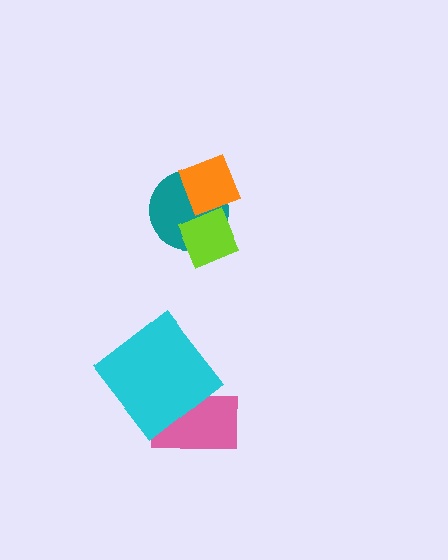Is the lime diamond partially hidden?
Yes, it is partially covered by another shape.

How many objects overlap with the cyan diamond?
1 object overlaps with the cyan diamond.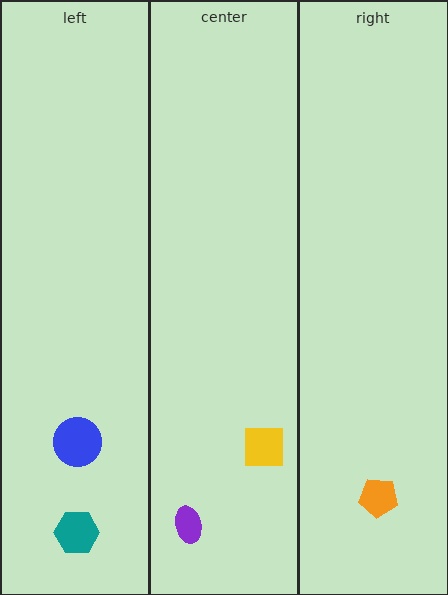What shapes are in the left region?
The teal hexagon, the blue circle.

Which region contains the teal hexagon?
The left region.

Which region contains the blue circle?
The left region.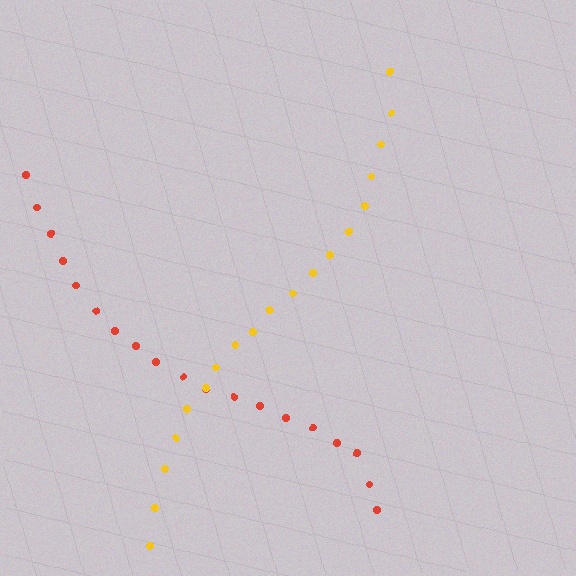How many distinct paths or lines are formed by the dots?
There are 2 distinct paths.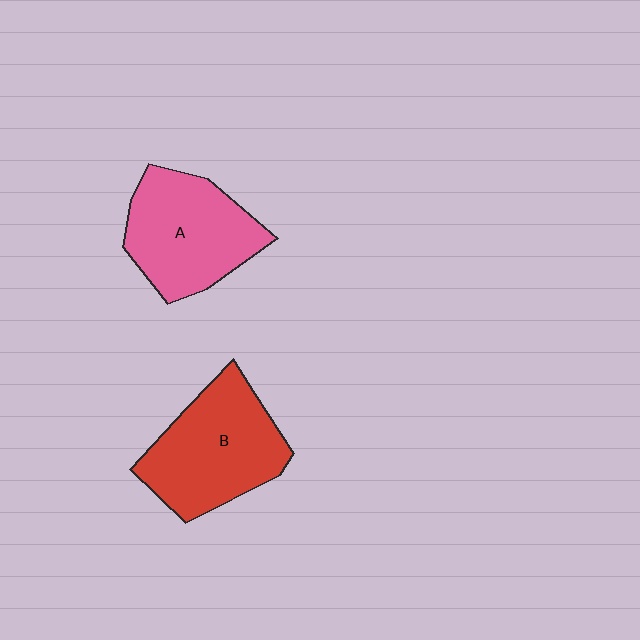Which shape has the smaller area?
Shape A (pink).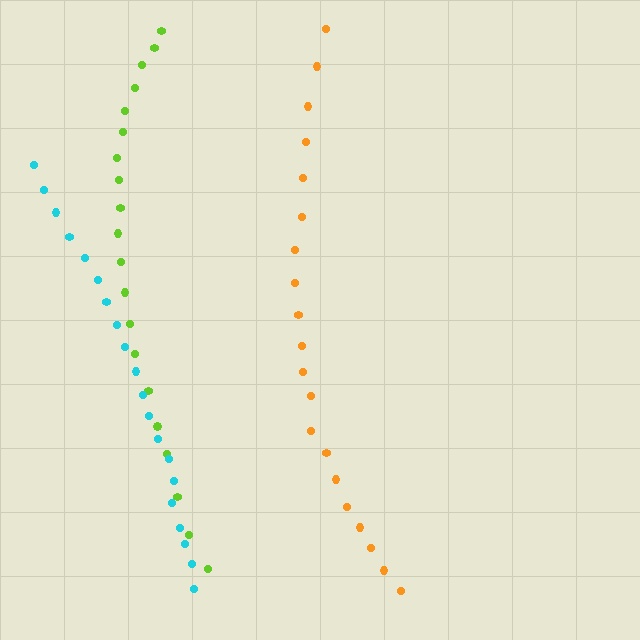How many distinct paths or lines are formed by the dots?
There are 3 distinct paths.